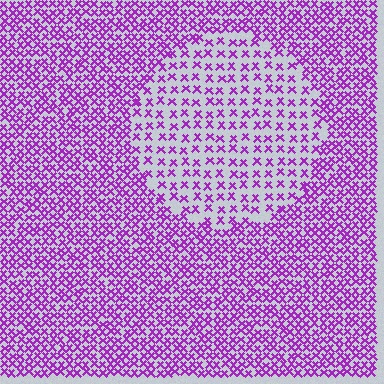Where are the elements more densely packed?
The elements are more densely packed outside the circle boundary.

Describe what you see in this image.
The image contains small purple elements arranged at two different densities. A circle-shaped region is visible where the elements are less densely packed than the surrounding area.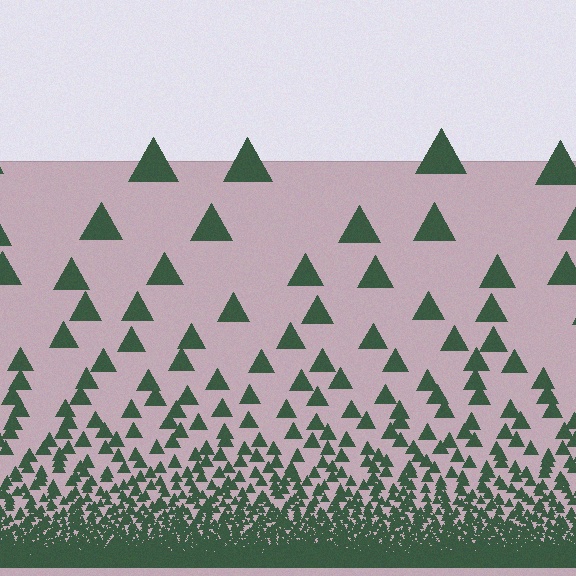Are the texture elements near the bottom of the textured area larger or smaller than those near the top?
Smaller. The gradient is inverted — elements near the bottom are smaller and denser.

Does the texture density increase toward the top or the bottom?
Density increases toward the bottom.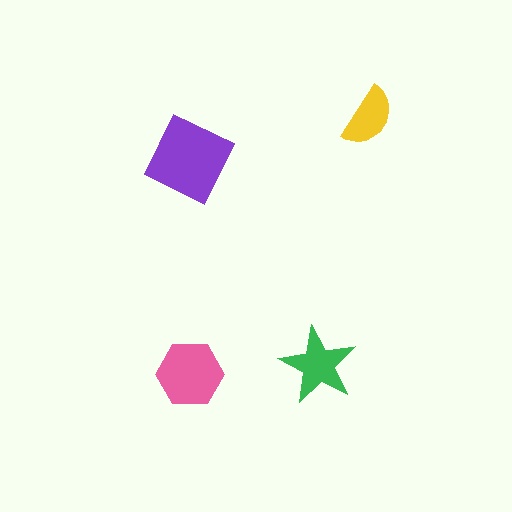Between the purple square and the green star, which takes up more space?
The purple square.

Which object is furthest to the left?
The purple square is leftmost.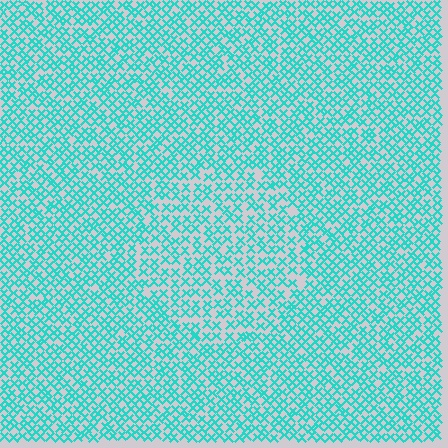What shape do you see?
I see a circle.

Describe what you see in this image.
The image contains small cyan elements arranged at two different densities. A circle-shaped region is visible where the elements are less densely packed than the surrounding area.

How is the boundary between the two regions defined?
The boundary is defined by a change in element density (approximately 1.4x ratio). All elements are the same color, size, and shape.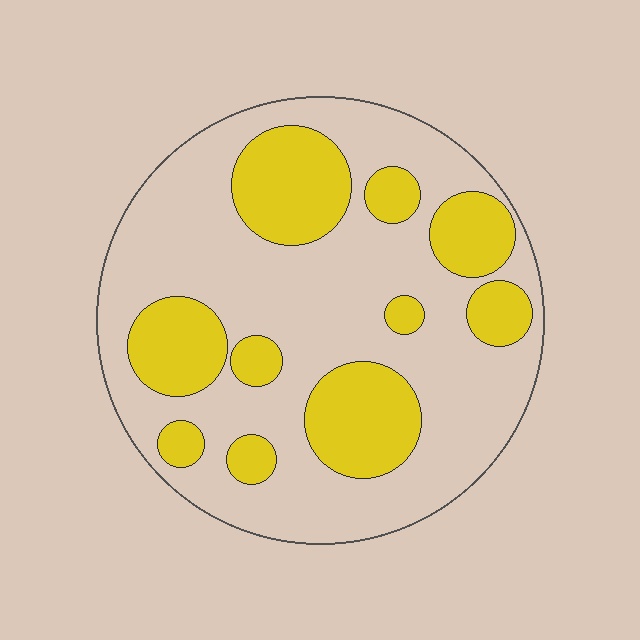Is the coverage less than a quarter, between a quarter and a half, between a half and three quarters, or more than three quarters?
Between a quarter and a half.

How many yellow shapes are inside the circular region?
10.